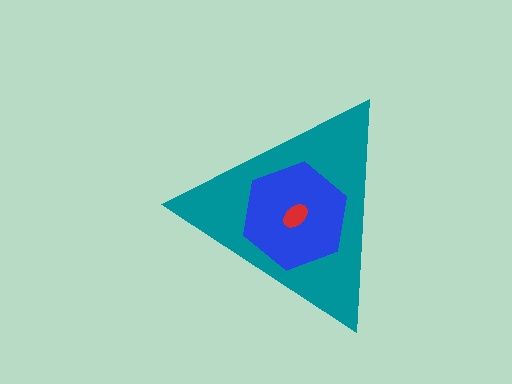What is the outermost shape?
The teal triangle.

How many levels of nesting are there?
3.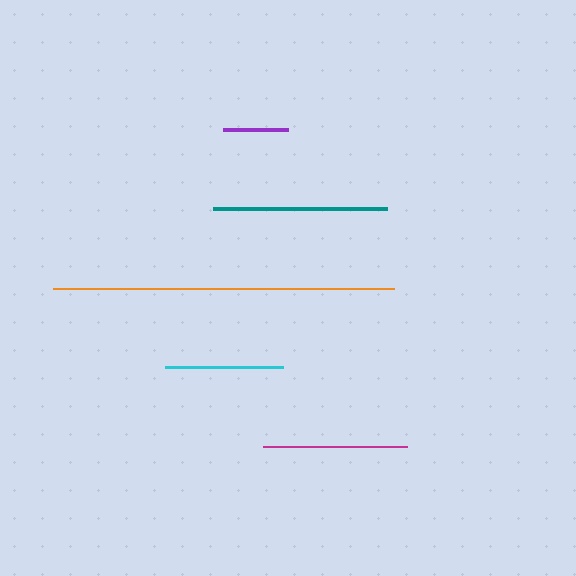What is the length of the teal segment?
The teal segment is approximately 174 pixels long.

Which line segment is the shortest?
The purple line is the shortest at approximately 66 pixels.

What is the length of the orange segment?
The orange segment is approximately 340 pixels long.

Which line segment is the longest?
The orange line is the longest at approximately 340 pixels.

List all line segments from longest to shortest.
From longest to shortest: orange, teal, magenta, cyan, purple.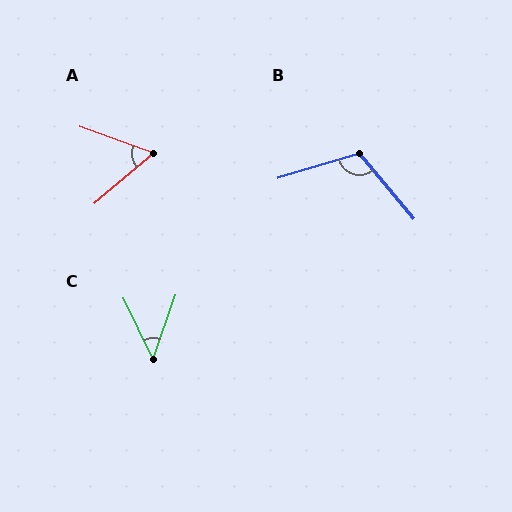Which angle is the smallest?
C, at approximately 44 degrees.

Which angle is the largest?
B, at approximately 113 degrees.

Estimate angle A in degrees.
Approximately 60 degrees.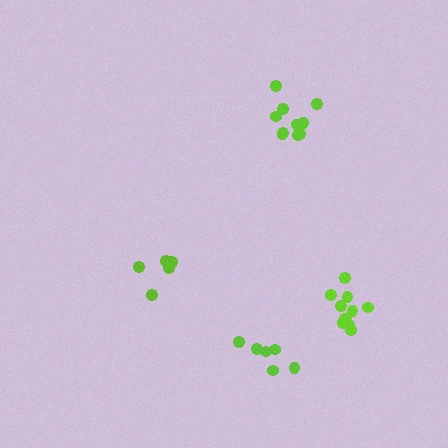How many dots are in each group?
Group 1: 5 dots, Group 2: 10 dots, Group 3: 6 dots, Group 4: 11 dots (32 total).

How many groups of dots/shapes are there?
There are 4 groups.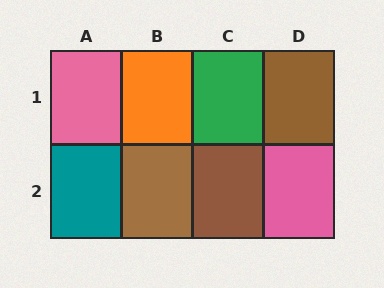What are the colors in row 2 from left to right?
Teal, brown, brown, pink.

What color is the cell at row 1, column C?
Green.